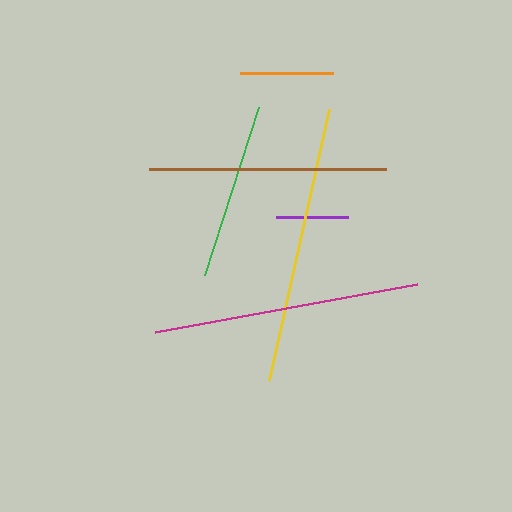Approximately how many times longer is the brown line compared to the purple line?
The brown line is approximately 3.3 times the length of the purple line.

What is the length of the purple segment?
The purple segment is approximately 73 pixels long.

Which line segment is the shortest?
The purple line is the shortest at approximately 73 pixels.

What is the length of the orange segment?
The orange segment is approximately 94 pixels long.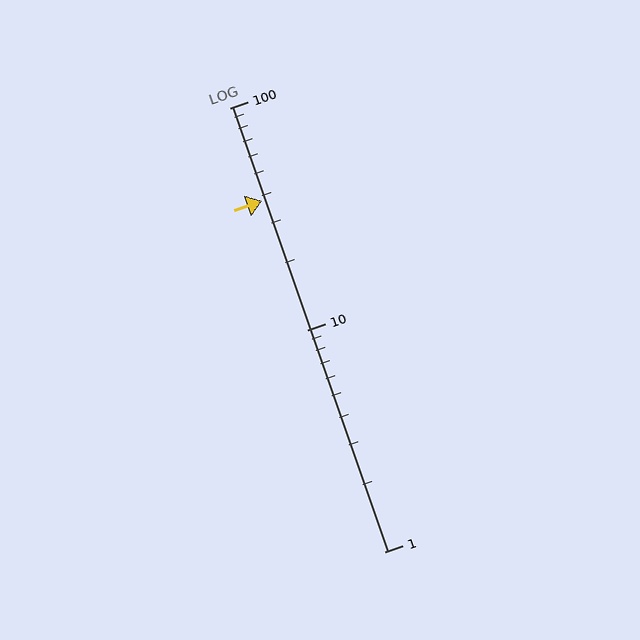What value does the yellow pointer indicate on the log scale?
The pointer indicates approximately 38.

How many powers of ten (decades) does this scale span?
The scale spans 2 decades, from 1 to 100.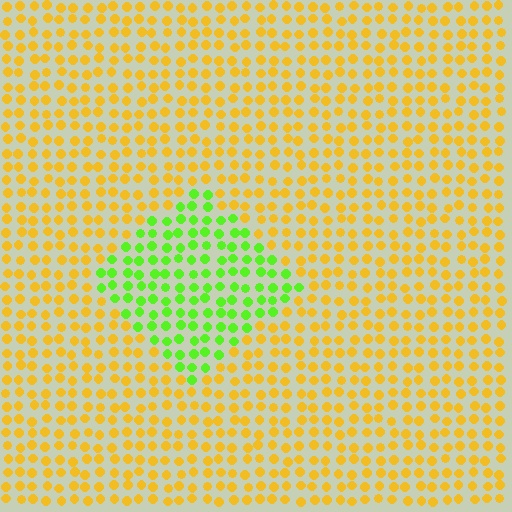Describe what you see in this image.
The image is filled with small yellow elements in a uniform arrangement. A diamond-shaped region is visible where the elements are tinted to a slightly different hue, forming a subtle color boundary.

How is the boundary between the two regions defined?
The boundary is defined purely by a slight shift in hue (about 61 degrees). Spacing, size, and orientation are identical on both sides.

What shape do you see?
I see a diamond.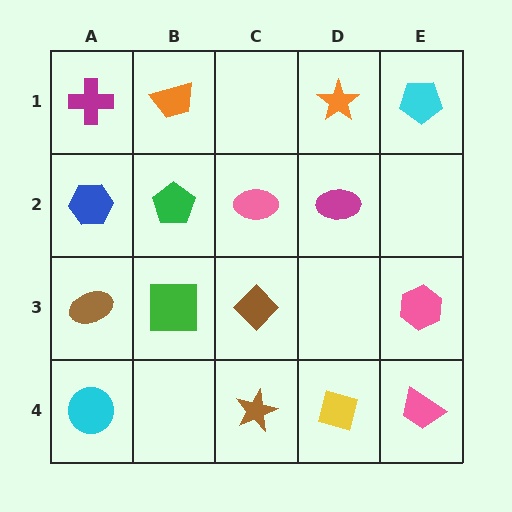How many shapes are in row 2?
4 shapes.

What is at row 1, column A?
A magenta cross.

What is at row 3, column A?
A brown ellipse.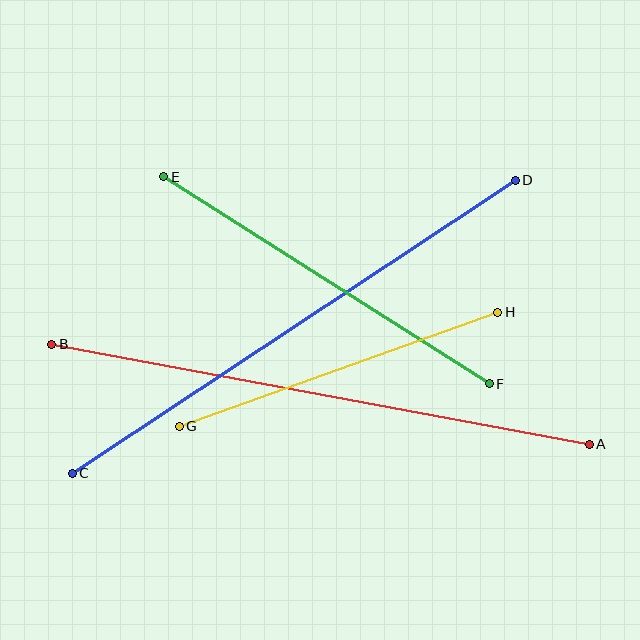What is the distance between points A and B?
The distance is approximately 547 pixels.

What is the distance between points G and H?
The distance is approximately 338 pixels.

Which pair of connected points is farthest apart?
Points A and B are farthest apart.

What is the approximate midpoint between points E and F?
The midpoint is at approximately (326, 280) pixels.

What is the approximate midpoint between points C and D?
The midpoint is at approximately (294, 327) pixels.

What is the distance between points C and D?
The distance is approximately 531 pixels.